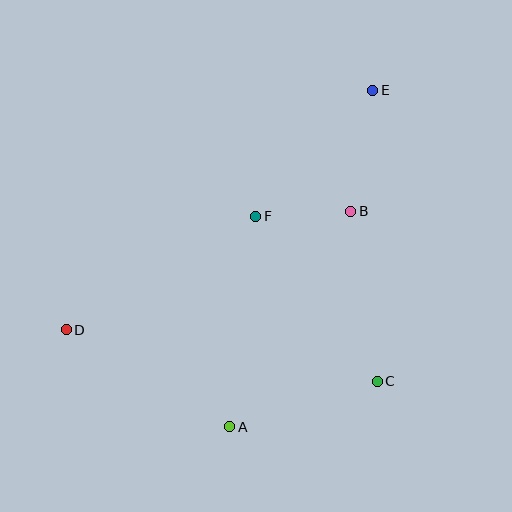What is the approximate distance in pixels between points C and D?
The distance between C and D is approximately 315 pixels.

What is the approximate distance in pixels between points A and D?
The distance between A and D is approximately 190 pixels.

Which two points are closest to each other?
Points B and F are closest to each other.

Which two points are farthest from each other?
Points D and E are farthest from each other.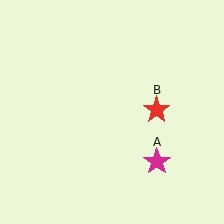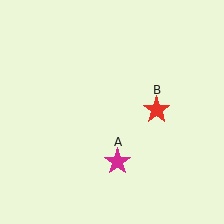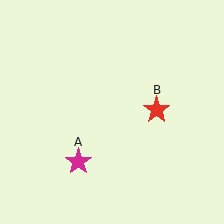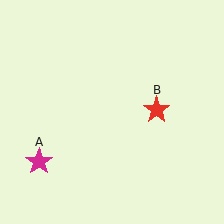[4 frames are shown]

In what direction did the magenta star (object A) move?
The magenta star (object A) moved left.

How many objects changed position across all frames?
1 object changed position: magenta star (object A).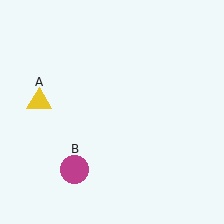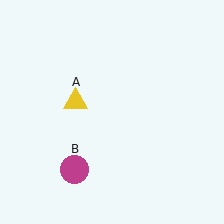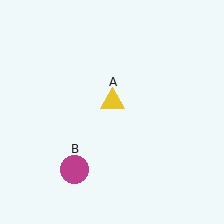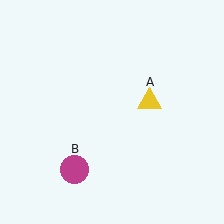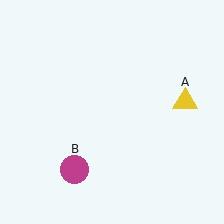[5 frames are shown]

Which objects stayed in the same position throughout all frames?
Magenta circle (object B) remained stationary.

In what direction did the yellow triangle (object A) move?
The yellow triangle (object A) moved right.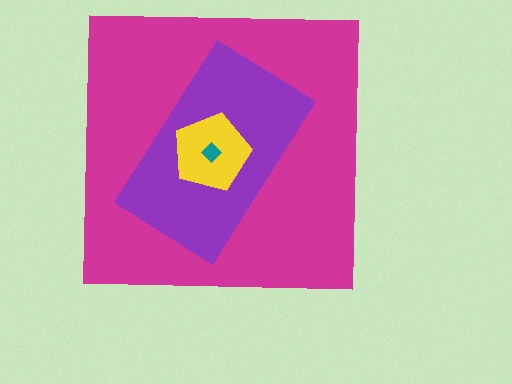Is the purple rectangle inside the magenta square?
Yes.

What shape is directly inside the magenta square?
The purple rectangle.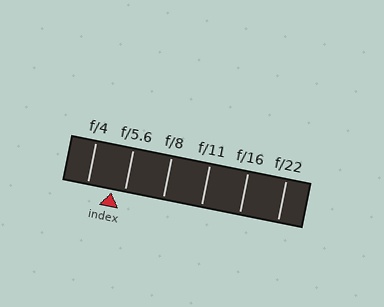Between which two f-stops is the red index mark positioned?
The index mark is between f/4 and f/5.6.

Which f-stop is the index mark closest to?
The index mark is closest to f/5.6.